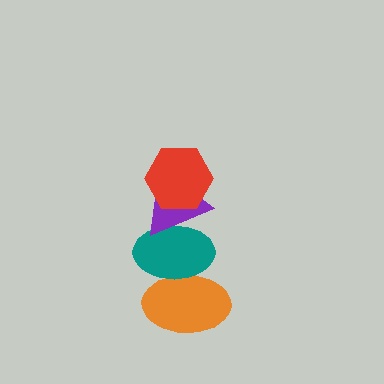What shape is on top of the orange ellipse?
The teal ellipse is on top of the orange ellipse.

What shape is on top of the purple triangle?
The red hexagon is on top of the purple triangle.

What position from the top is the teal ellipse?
The teal ellipse is 3rd from the top.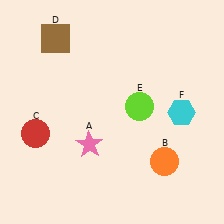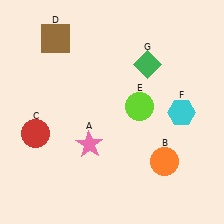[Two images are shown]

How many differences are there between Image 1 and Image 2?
There is 1 difference between the two images.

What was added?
A green diamond (G) was added in Image 2.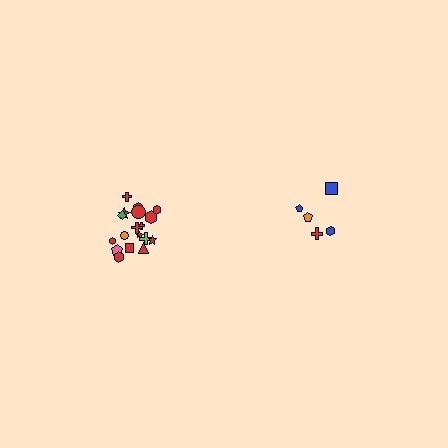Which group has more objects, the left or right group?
The left group.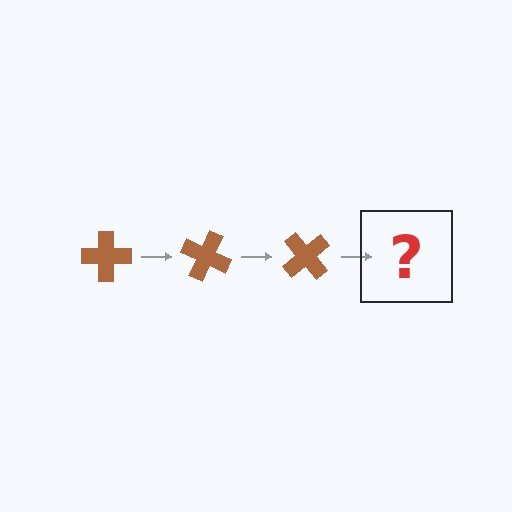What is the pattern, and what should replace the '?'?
The pattern is that the cross rotates 25 degrees each step. The '?' should be a brown cross rotated 75 degrees.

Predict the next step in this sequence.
The next step is a brown cross rotated 75 degrees.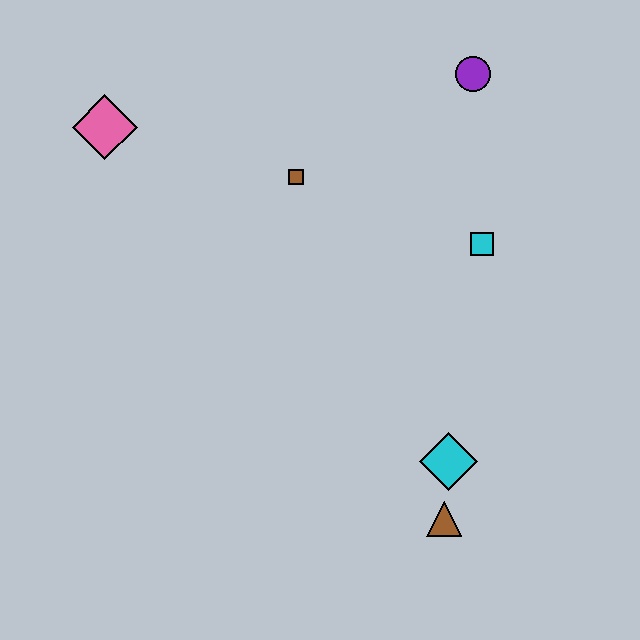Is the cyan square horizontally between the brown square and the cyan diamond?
No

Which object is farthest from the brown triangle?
The pink diamond is farthest from the brown triangle.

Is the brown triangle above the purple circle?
No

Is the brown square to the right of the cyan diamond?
No